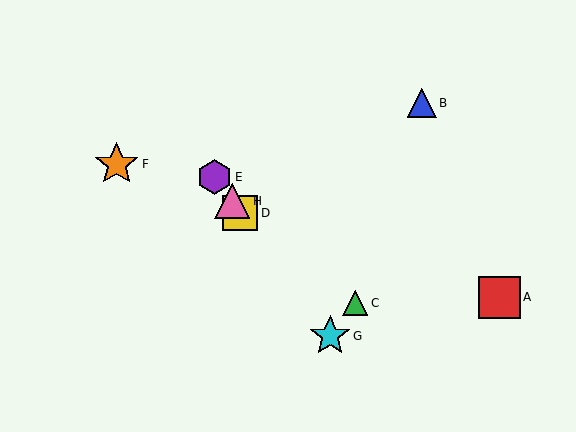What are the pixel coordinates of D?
Object D is at (240, 213).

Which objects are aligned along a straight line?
Objects D, E, G, H are aligned along a straight line.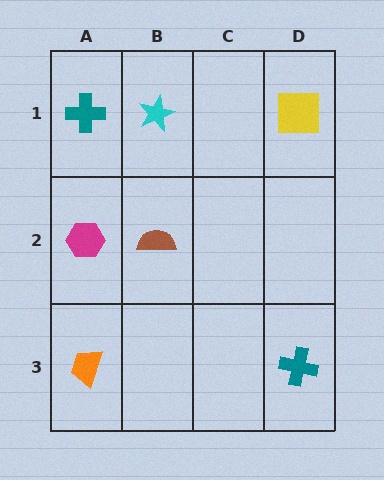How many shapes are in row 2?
2 shapes.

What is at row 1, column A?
A teal cross.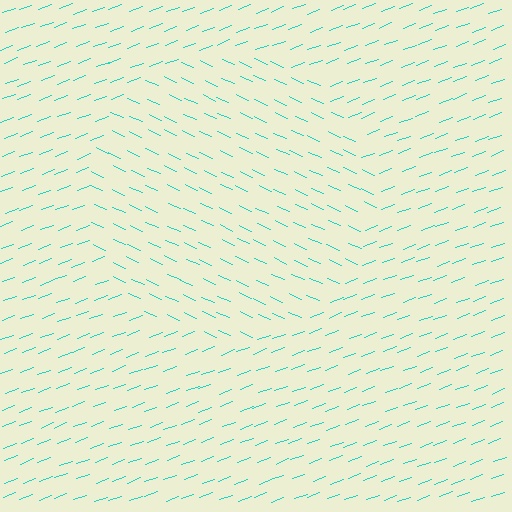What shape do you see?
I see a circle.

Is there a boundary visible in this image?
Yes, there is a texture boundary formed by a change in line orientation.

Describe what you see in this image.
The image is filled with small cyan line segments. A circle region in the image has lines oriented differently from the surrounding lines, creating a visible texture boundary.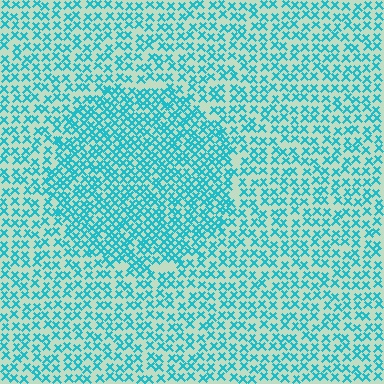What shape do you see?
I see a circle.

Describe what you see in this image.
The image contains small cyan elements arranged at two different densities. A circle-shaped region is visible where the elements are more densely packed than the surrounding area.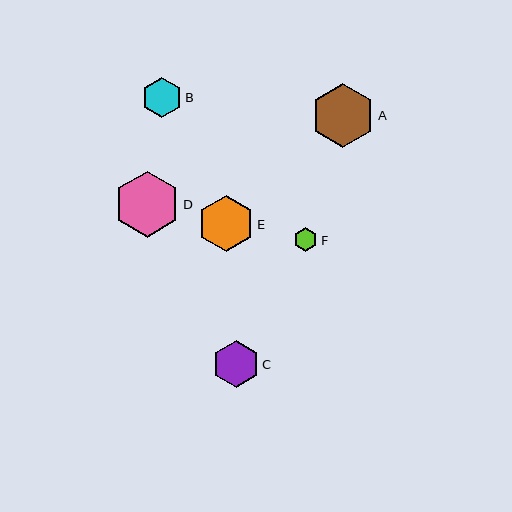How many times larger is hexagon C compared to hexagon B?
Hexagon C is approximately 1.2 times the size of hexagon B.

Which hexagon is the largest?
Hexagon D is the largest with a size of approximately 66 pixels.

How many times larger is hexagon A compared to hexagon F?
Hexagon A is approximately 2.6 times the size of hexagon F.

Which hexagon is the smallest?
Hexagon F is the smallest with a size of approximately 24 pixels.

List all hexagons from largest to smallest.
From largest to smallest: D, A, E, C, B, F.